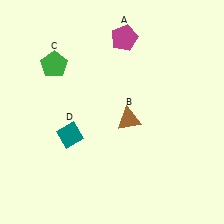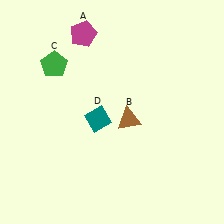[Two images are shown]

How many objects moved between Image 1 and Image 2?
2 objects moved between the two images.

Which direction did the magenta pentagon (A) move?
The magenta pentagon (A) moved left.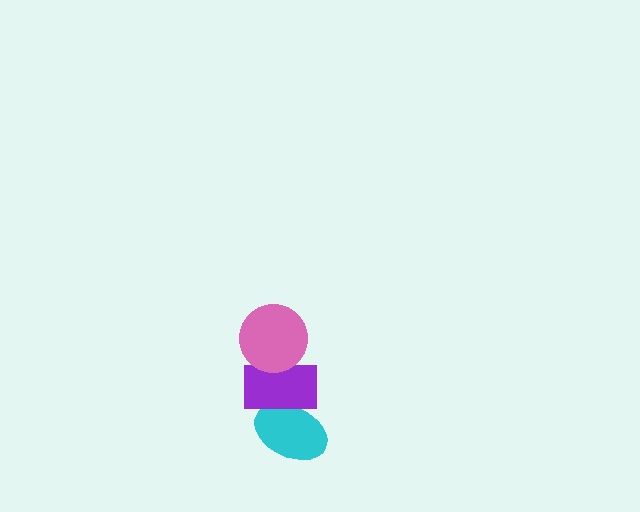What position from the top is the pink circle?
The pink circle is 1st from the top.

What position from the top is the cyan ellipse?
The cyan ellipse is 3rd from the top.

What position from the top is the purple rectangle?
The purple rectangle is 2nd from the top.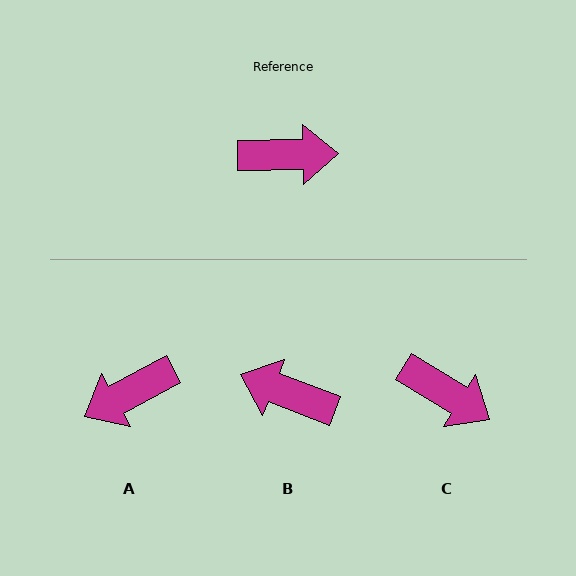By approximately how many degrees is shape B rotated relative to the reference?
Approximately 158 degrees counter-clockwise.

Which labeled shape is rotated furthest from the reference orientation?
B, about 158 degrees away.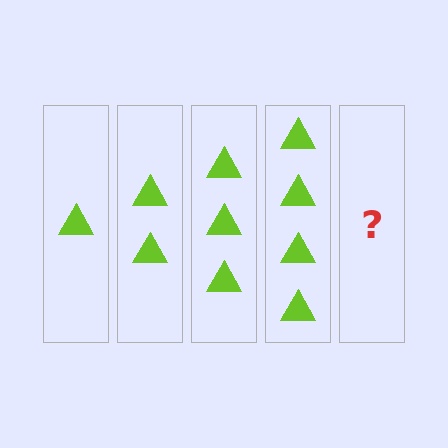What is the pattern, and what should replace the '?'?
The pattern is that each step adds one more triangle. The '?' should be 5 triangles.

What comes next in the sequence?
The next element should be 5 triangles.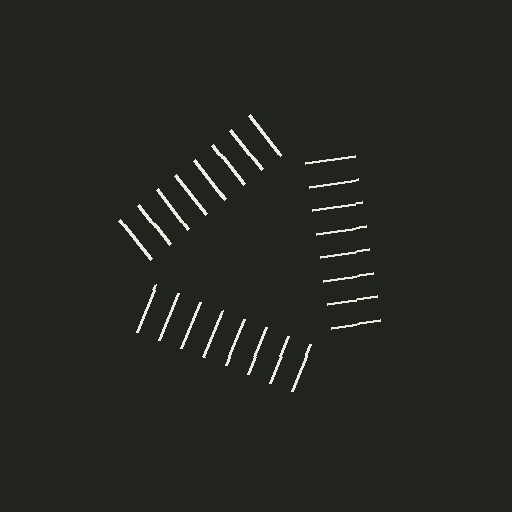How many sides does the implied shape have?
3 sides — the line-ends trace a triangle.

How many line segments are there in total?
24 — 8 along each of the 3 edges.